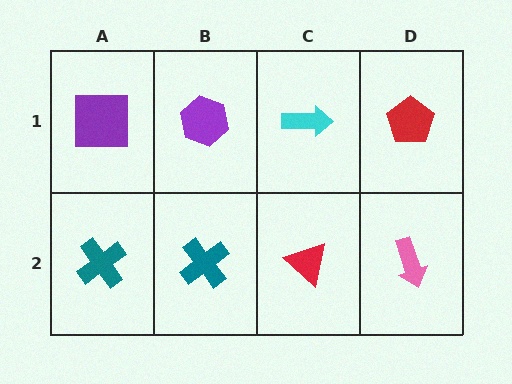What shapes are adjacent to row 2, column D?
A red pentagon (row 1, column D), a red triangle (row 2, column C).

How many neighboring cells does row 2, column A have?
2.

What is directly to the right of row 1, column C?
A red pentagon.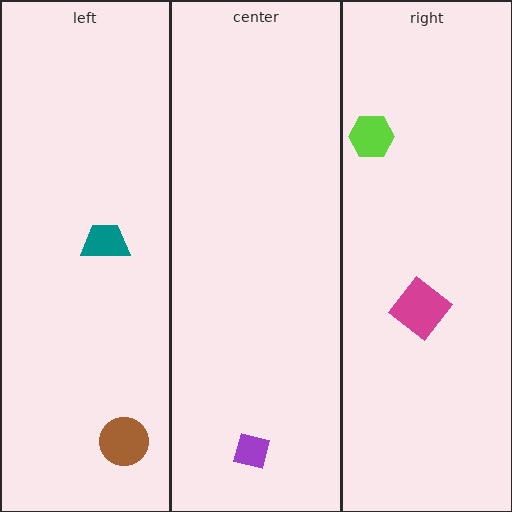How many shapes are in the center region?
1.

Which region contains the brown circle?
The left region.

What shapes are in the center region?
The purple diamond.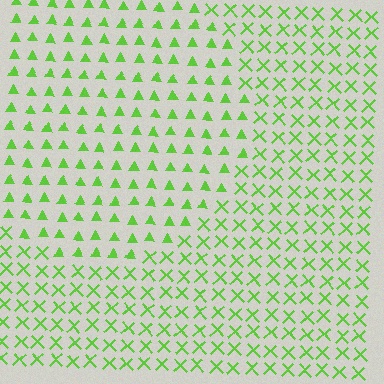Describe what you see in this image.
The image is filled with small lime elements arranged in a uniform grid. A circle-shaped region contains triangles, while the surrounding area contains X marks. The boundary is defined purely by the change in element shape.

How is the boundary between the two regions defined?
The boundary is defined by a change in element shape: triangles inside vs. X marks outside. All elements share the same color and spacing.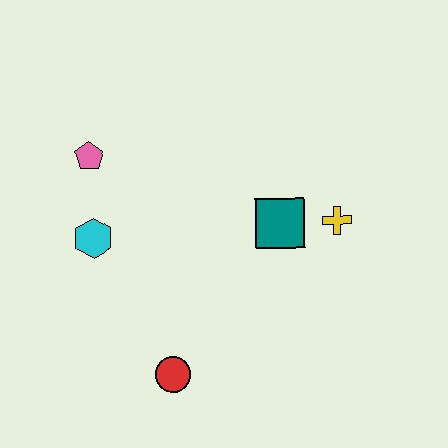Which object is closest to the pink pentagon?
The cyan hexagon is closest to the pink pentagon.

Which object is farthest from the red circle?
The pink pentagon is farthest from the red circle.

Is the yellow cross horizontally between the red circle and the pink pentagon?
No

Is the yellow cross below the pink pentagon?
Yes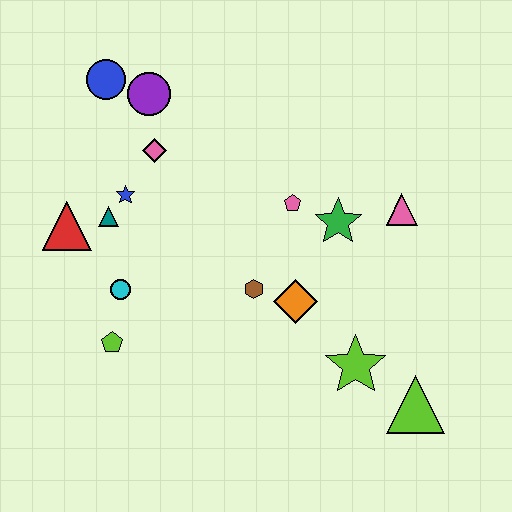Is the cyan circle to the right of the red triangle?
Yes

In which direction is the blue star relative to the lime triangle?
The blue star is to the left of the lime triangle.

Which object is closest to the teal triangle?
The blue star is closest to the teal triangle.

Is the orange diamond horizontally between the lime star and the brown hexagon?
Yes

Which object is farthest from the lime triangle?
The blue circle is farthest from the lime triangle.